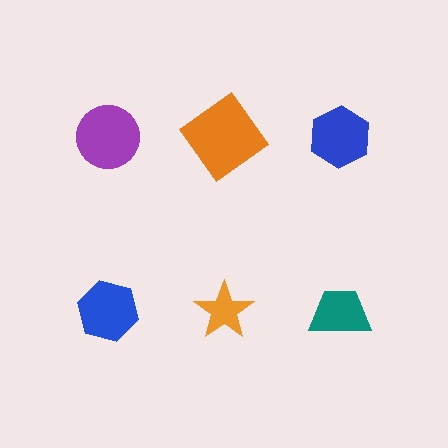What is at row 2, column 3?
A teal trapezoid.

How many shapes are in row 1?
3 shapes.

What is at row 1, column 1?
A purple circle.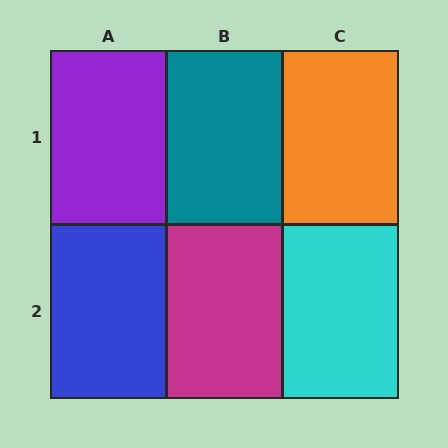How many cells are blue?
1 cell is blue.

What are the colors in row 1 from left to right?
Purple, teal, orange.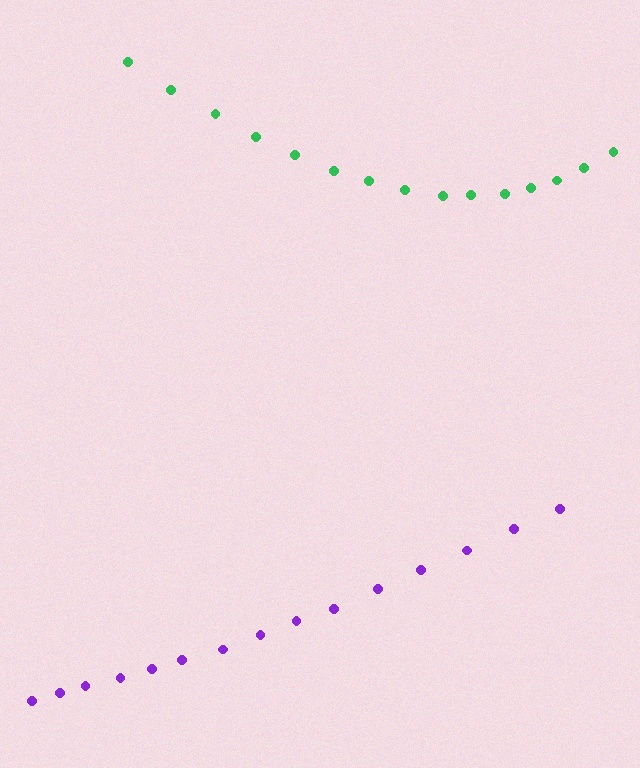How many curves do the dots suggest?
There are 2 distinct paths.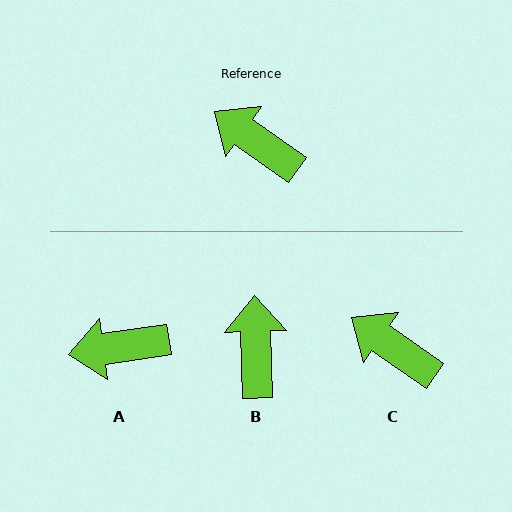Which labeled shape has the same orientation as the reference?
C.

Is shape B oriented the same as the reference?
No, it is off by about 53 degrees.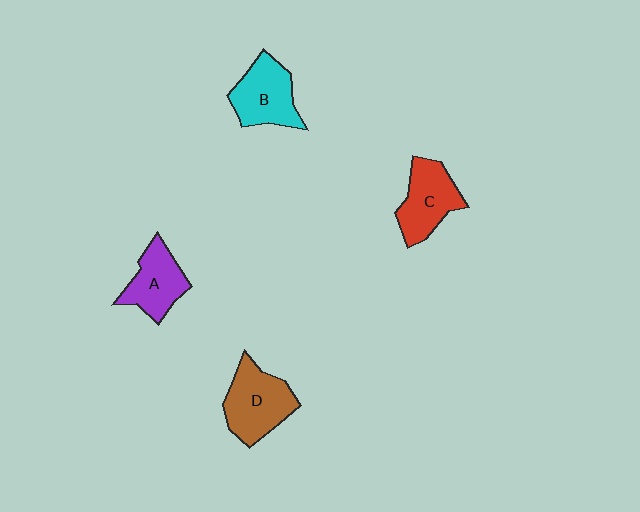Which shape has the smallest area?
Shape A (purple).